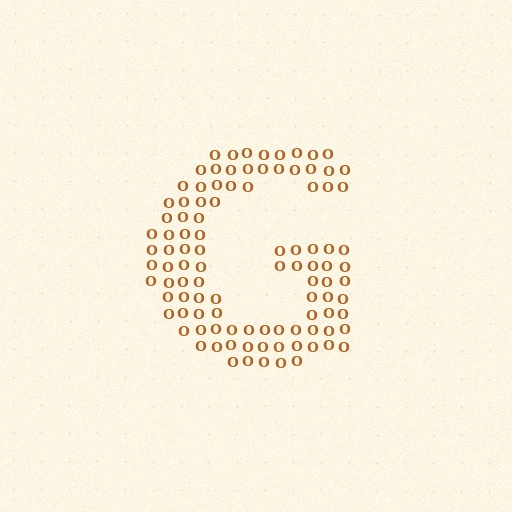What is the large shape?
The large shape is the letter G.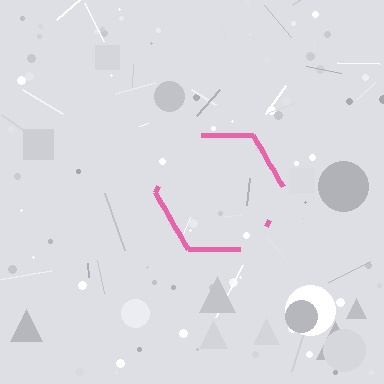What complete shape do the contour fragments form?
The contour fragments form a hexagon.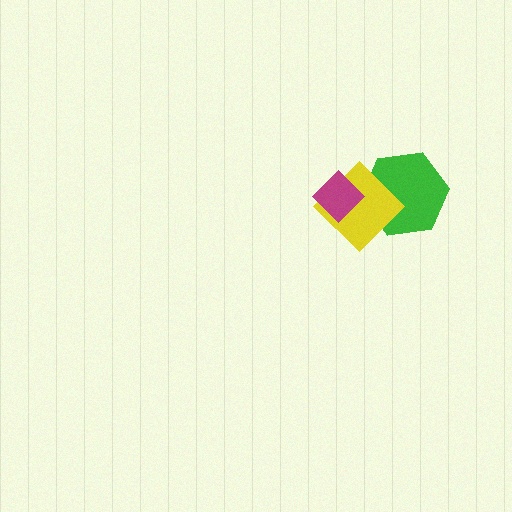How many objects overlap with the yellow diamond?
2 objects overlap with the yellow diamond.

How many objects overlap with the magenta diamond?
1 object overlaps with the magenta diamond.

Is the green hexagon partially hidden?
Yes, it is partially covered by another shape.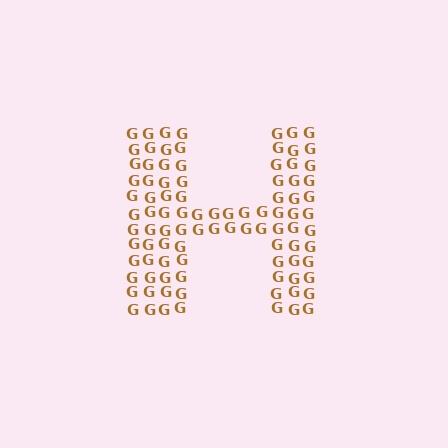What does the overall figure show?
The overall figure shows the letter H.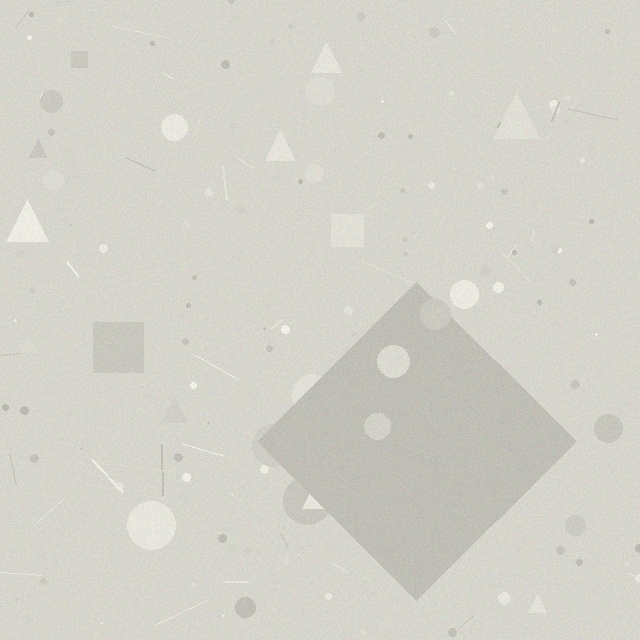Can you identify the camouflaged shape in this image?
The camouflaged shape is a diamond.